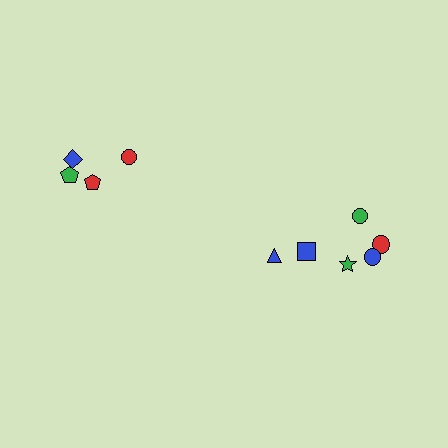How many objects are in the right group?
There are 6 objects.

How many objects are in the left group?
There are 4 objects.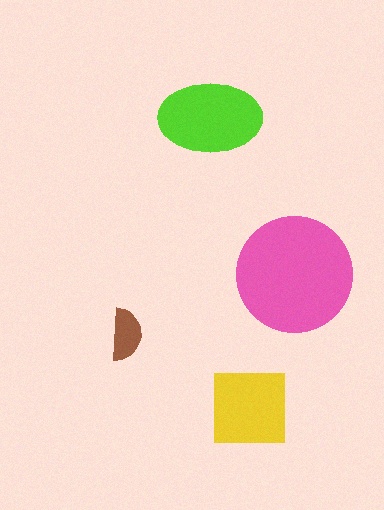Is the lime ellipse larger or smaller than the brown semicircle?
Larger.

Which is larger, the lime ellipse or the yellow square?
The lime ellipse.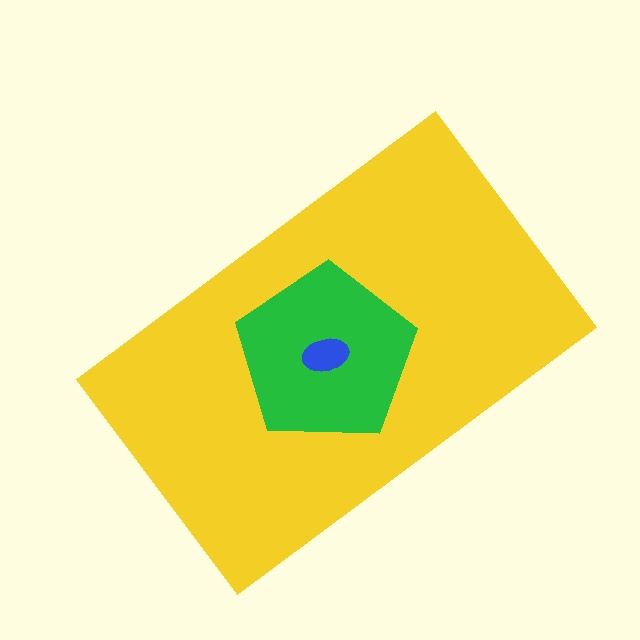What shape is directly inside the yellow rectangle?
The green pentagon.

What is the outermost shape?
The yellow rectangle.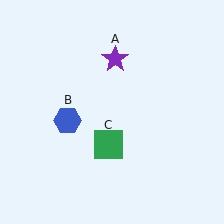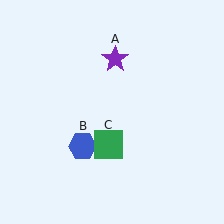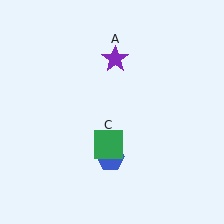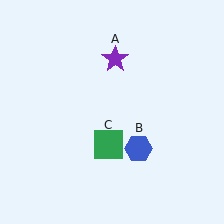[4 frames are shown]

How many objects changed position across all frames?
1 object changed position: blue hexagon (object B).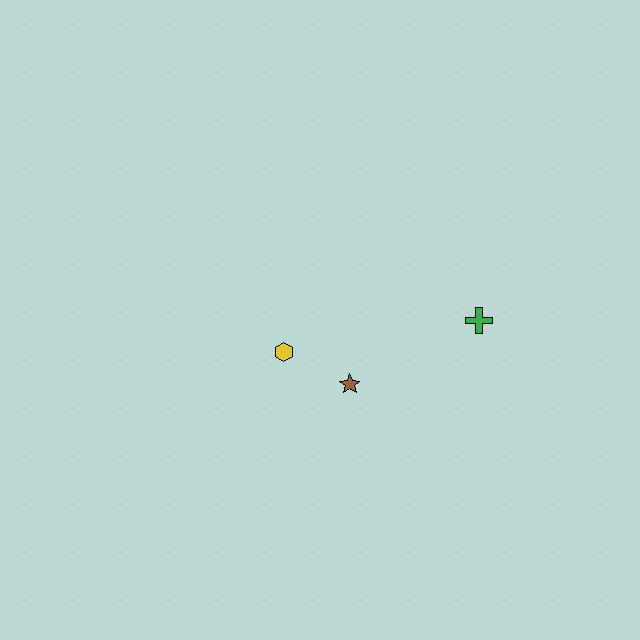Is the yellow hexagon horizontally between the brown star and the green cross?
No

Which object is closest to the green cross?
The brown star is closest to the green cross.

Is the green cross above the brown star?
Yes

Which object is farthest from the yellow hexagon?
The green cross is farthest from the yellow hexagon.